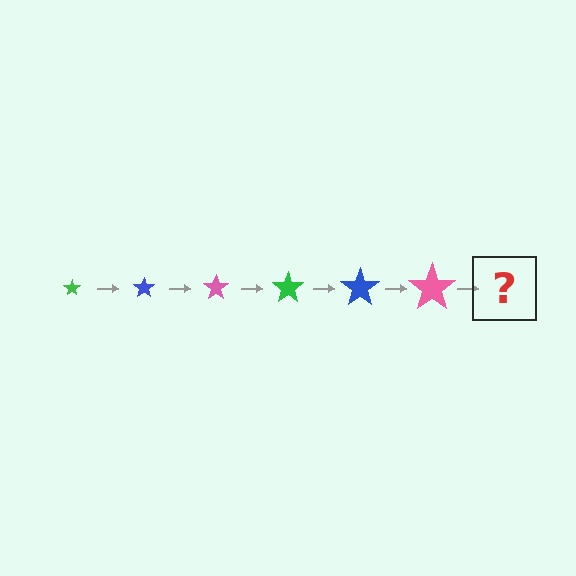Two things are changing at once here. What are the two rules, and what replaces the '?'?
The two rules are that the star grows larger each step and the color cycles through green, blue, and pink. The '?' should be a green star, larger than the previous one.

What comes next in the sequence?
The next element should be a green star, larger than the previous one.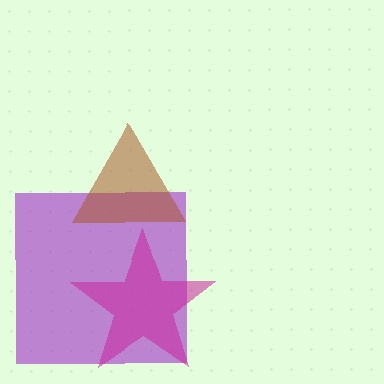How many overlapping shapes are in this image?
There are 3 overlapping shapes in the image.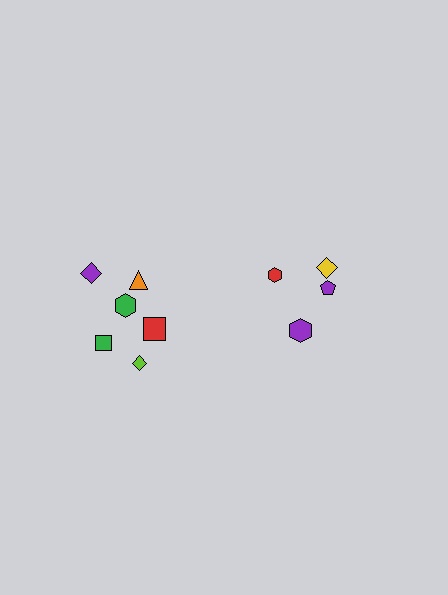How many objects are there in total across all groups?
There are 10 objects.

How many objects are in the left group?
There are 6 objects.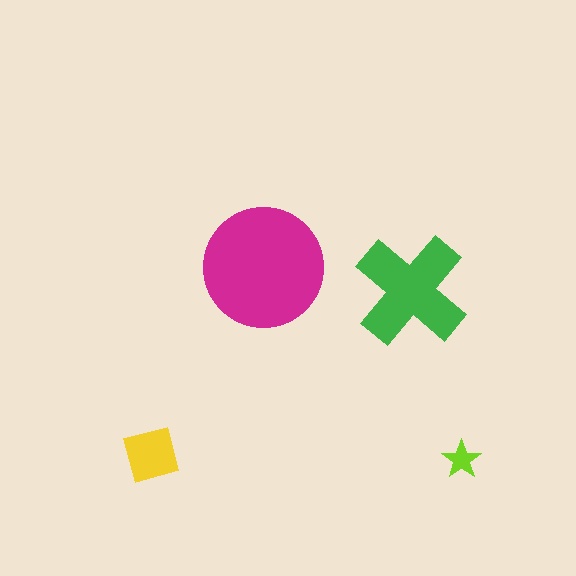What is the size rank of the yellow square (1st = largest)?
3rd.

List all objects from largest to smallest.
The magenta circle, the green cross, the yellow square, the lime star.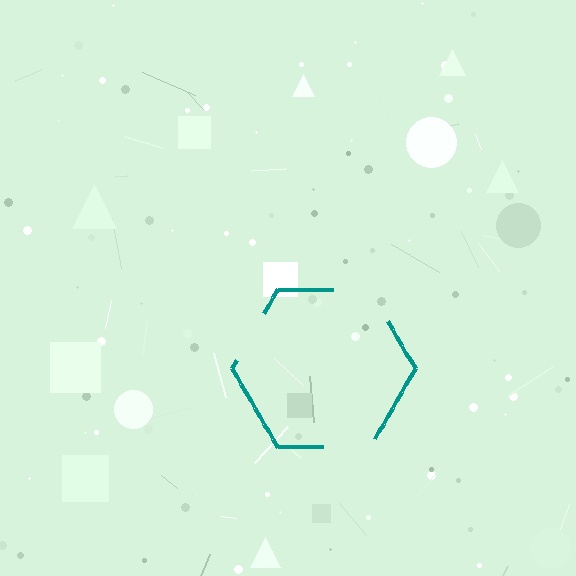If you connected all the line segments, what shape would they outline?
They would outline a hexagon.